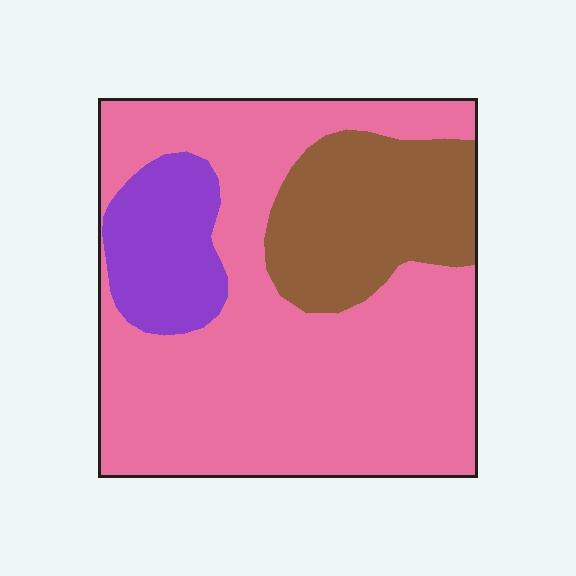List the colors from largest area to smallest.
From largest to smallest: pink, brown, purple.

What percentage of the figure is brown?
Brown covers 21% of the figure.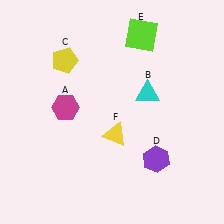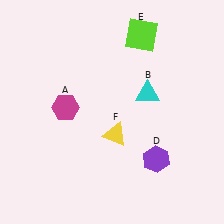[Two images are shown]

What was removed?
The yellow pentagon (C) was removed in Image 2.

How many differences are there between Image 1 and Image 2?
There is 1 difference between the two images.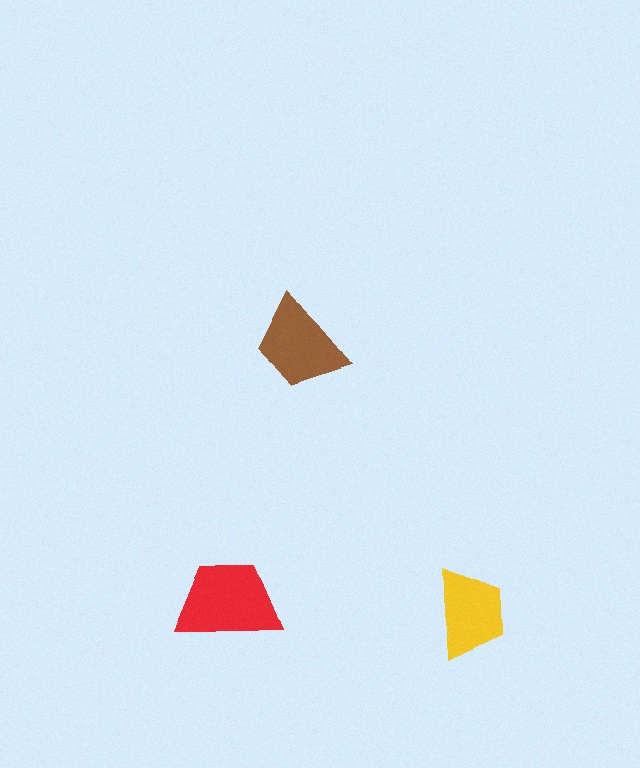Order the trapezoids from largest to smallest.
the red one, the brown one, the yellow one.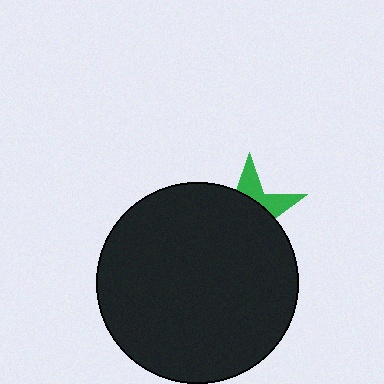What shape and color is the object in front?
The object in front is a black circle.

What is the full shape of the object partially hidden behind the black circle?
The partially hidden object is a green star.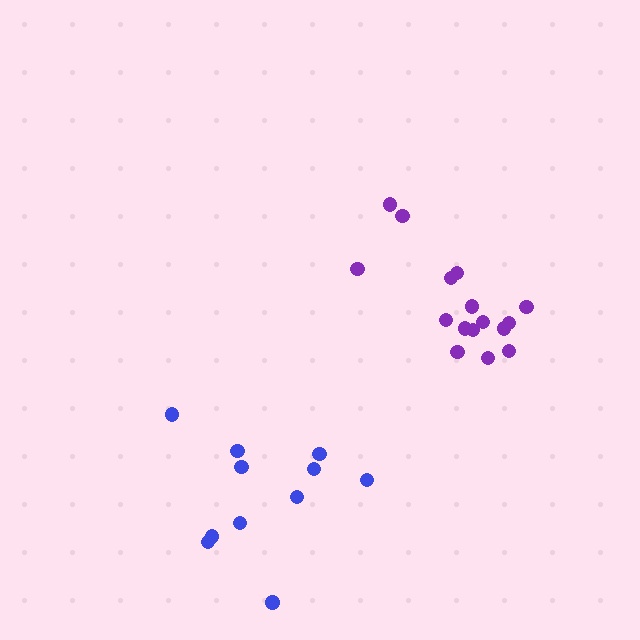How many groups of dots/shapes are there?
There are 2 groups.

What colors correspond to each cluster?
The clusters are colored: blue, purple.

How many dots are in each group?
Group 1: 11 dots, Group 2: 16 dots (27 total).